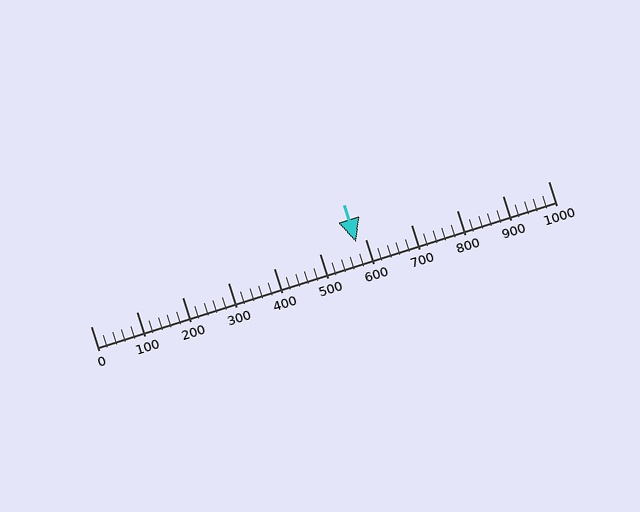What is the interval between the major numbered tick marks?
The major tick marks are spaced 100 units apart.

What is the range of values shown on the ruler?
The ruler shows values from 0 to 1000.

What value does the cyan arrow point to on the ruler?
The cyan arrow points to approximately 580.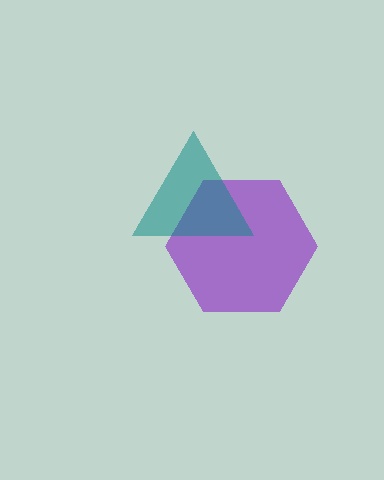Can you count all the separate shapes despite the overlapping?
Yes, there are 2 separate shapes.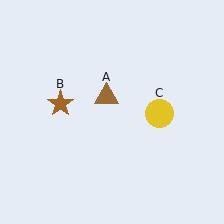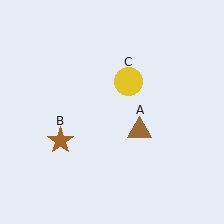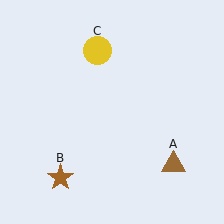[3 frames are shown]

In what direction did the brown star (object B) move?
The brown star (object B) moved down.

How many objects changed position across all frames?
3 objects changed position: brown triangle (object A), brown star (object B), yellow circle (object C).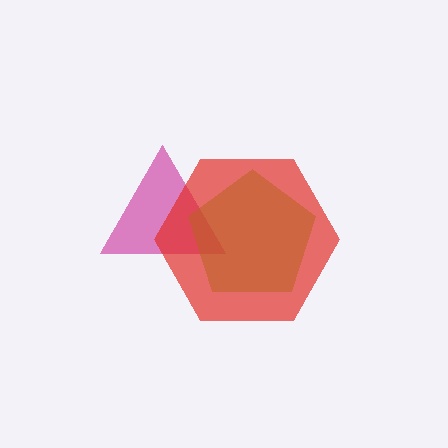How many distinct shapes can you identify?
There are 3 distinct shapes: a magenta triangle, a lime pentagon, a red hexagon.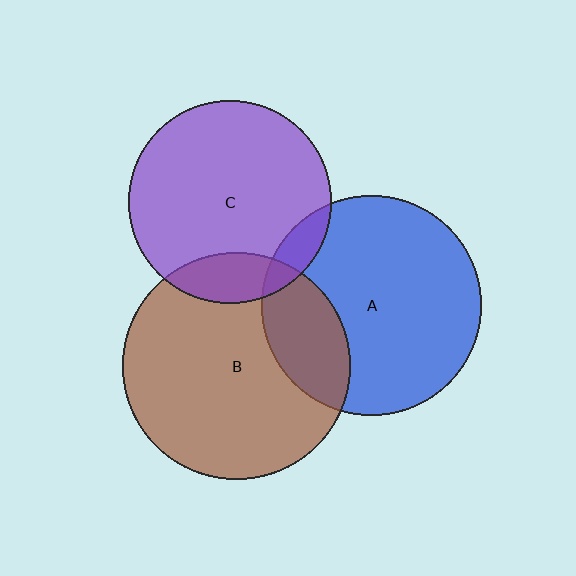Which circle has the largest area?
Circle B (brown).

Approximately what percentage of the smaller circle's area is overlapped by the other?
Approximately 10%.